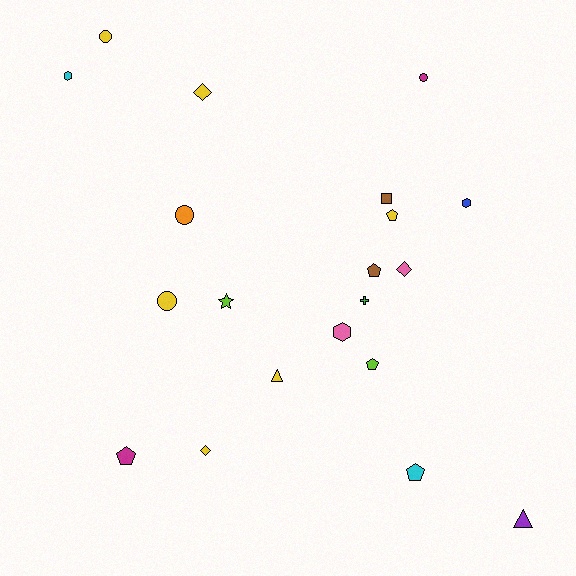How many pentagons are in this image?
There are 5 pentagons.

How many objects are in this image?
There are 20 objects.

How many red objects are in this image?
There are no red objects.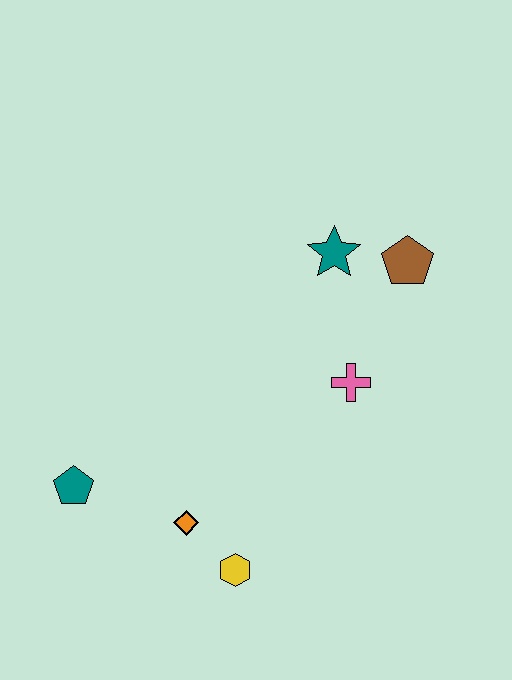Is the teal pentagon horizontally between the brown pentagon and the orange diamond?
No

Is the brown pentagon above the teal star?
No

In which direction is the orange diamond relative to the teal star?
The orange diamond is below the teal star.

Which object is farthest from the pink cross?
The teal pentagon is farthest from the pink cross.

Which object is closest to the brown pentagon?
The teal star is closest to the brown pentagon.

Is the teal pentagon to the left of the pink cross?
Yes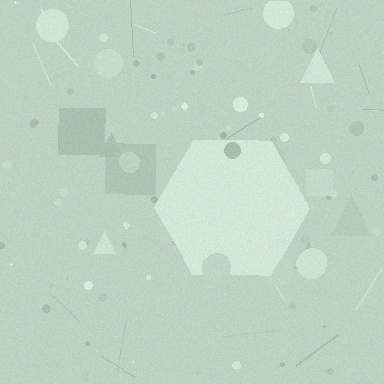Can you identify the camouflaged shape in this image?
The camouflaged shape is a hexagon.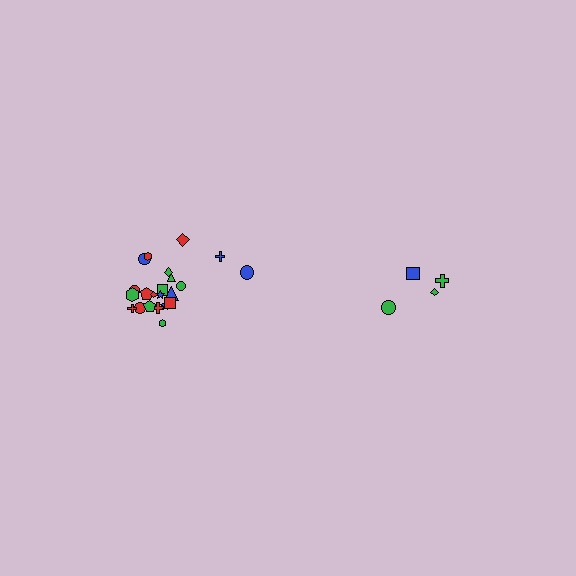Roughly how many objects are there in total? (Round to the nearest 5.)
Roughly 25 objects in total.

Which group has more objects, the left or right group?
The left group.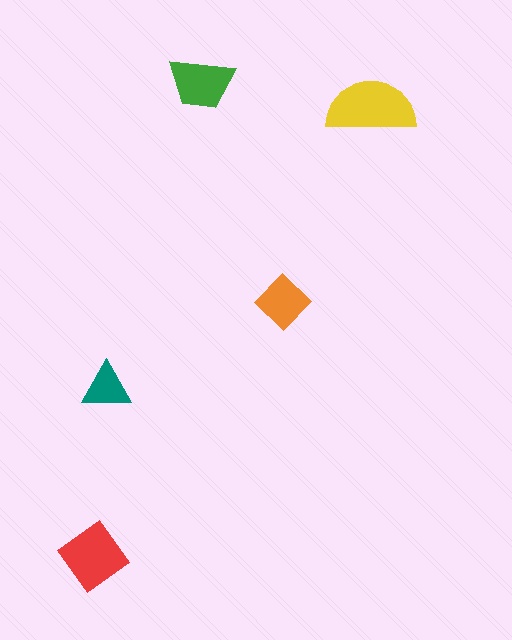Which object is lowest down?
The red diamond is bottommost.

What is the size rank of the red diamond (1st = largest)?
2nd.